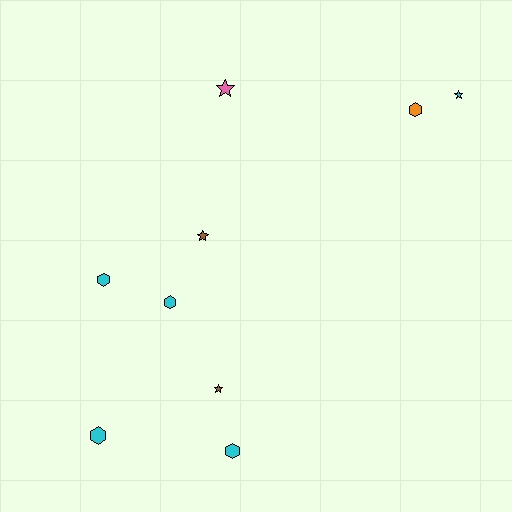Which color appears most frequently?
Cyan, with 5 objects.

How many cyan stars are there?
There is 1 cyan star.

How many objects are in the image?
There are 9 objects.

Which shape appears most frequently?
Hexagon, with 5 objects.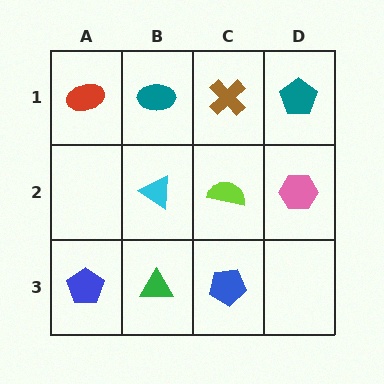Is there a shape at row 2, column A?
No, that cell is empty.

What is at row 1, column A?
A red ellipse.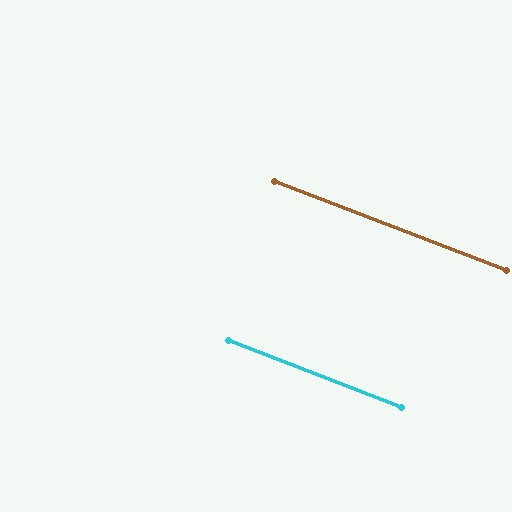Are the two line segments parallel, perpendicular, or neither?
Parallel — their directions differ by only 0.0°.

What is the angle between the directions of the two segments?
Approximately 0 degrees.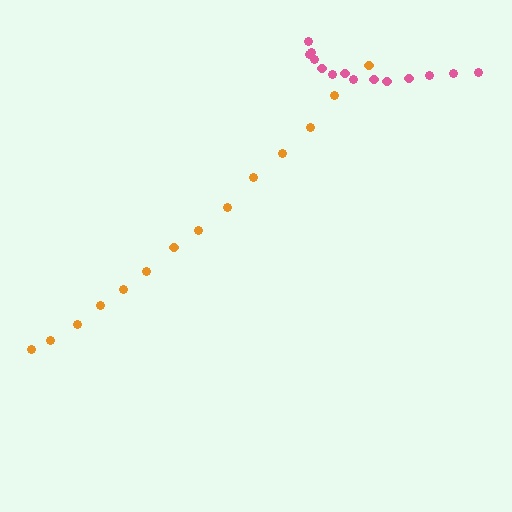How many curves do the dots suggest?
There are 2 distinct paths.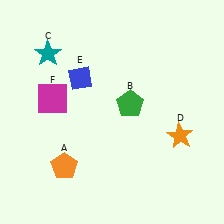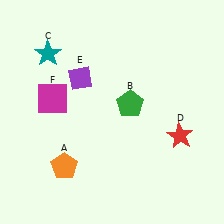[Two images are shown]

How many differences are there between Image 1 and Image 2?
There are 2 differences between the two images.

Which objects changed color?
D changed from orange to red. E changed from blue to purple.